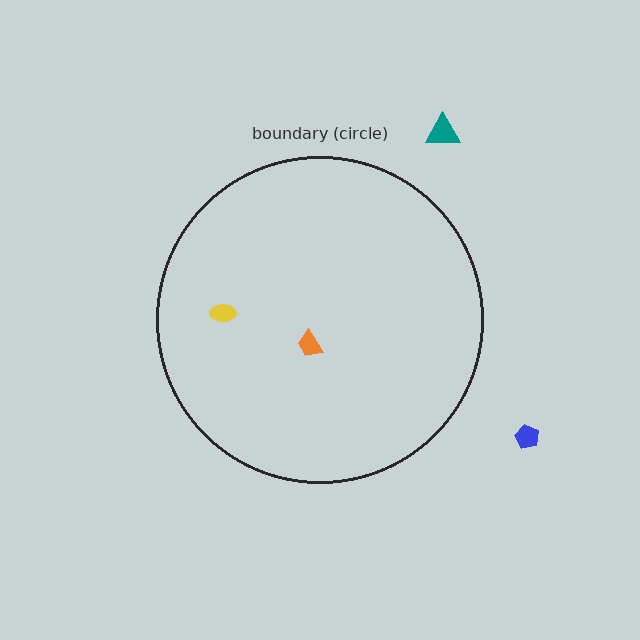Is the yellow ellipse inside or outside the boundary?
Inside.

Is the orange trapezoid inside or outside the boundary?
Inside.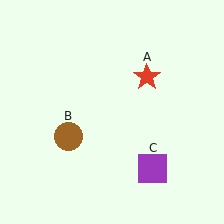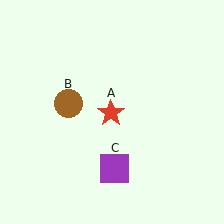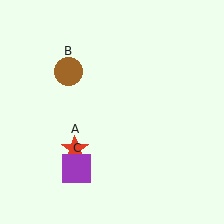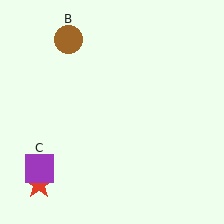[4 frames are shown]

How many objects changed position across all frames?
3 objects changed position: red star (object A), brown circle (object B), purple square (object C).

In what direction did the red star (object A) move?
The red star (object A) moved down and to the left.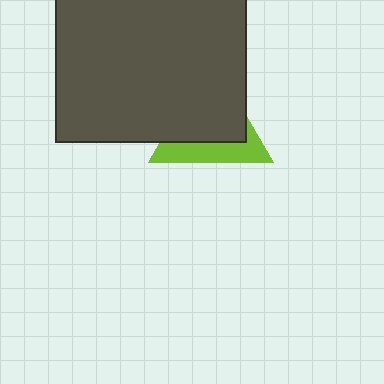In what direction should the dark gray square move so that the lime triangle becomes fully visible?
The dark gray square should move toward the upper-left. That is the shortest direction to clear the overlap and leave the lime triangle fully visible.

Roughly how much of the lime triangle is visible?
A small part of it is visible (roughly 36%).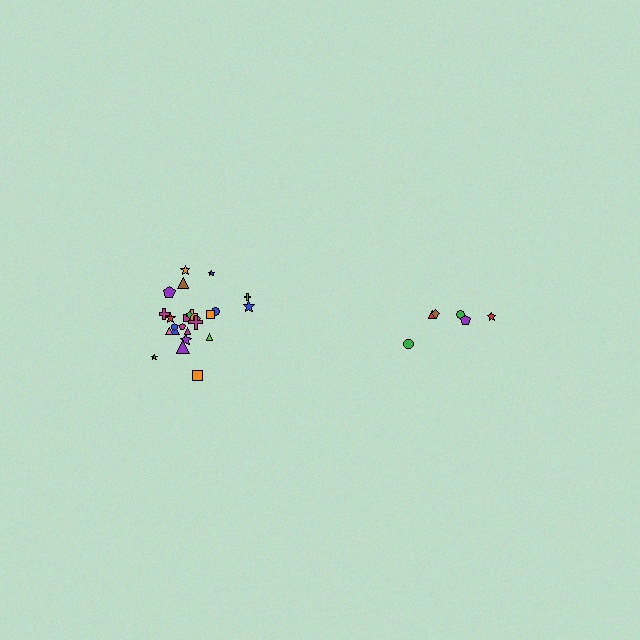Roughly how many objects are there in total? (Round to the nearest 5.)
Roughly 30 objects in total.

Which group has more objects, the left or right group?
The left group.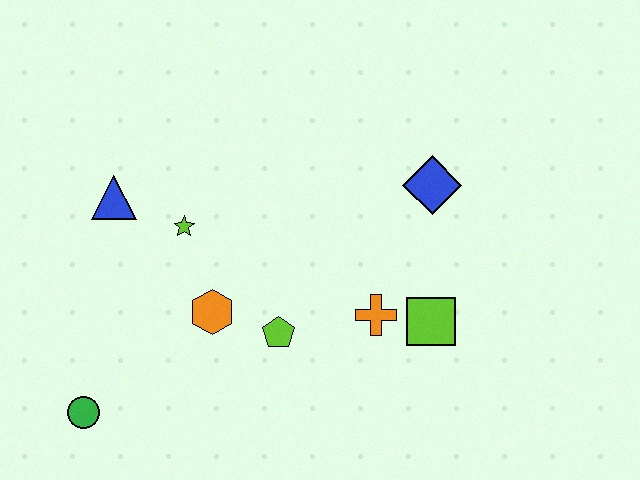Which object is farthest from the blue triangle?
The lime square is farthest from the blue triangle.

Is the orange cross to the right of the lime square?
No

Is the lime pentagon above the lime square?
No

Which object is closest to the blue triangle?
The lime star is closest to the blue triangle.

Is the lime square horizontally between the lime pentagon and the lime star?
No